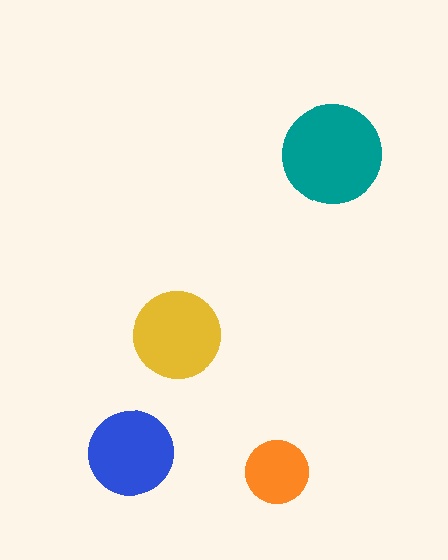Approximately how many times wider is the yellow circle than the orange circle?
About 1.5 times wider.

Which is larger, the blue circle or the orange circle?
The blue one.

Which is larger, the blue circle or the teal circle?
The teal one.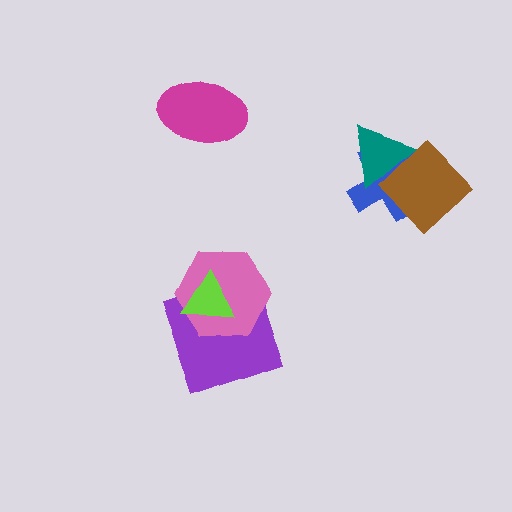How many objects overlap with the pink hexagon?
2 objects overlap with the pink hexagon.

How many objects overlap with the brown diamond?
2 objects overlap with the brown diamond.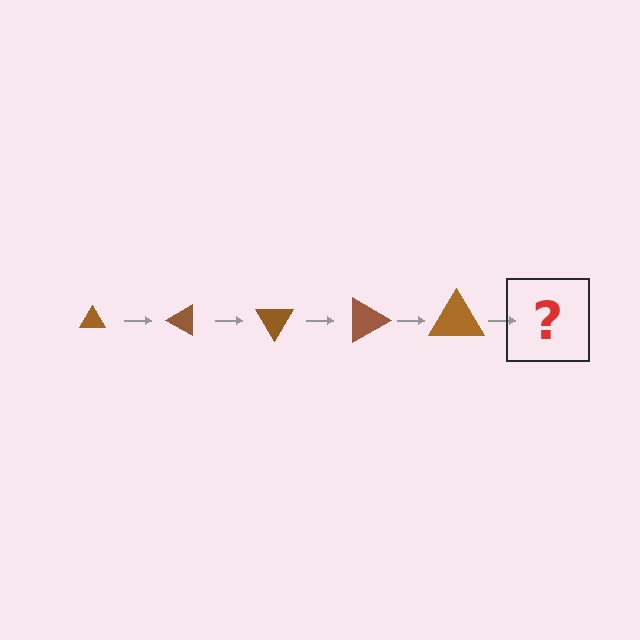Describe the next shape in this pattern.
It should be a triangle, larger than the previous one and rotated 150 degrees from the start.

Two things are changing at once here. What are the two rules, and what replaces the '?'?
The two rules are that the triangle grows larger each step and it rotates 30 degrees each step. The '?' should be a triangle, larger than the previous one and rotated 150 degrees from the start.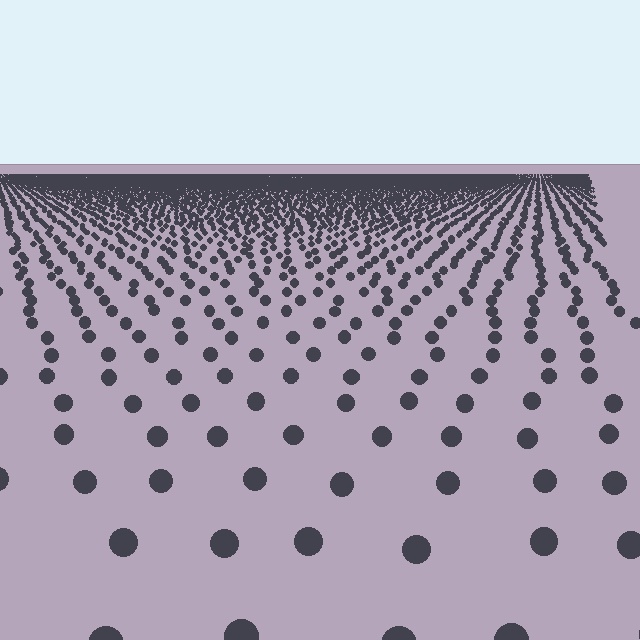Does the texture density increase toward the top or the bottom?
Density increases toward the top.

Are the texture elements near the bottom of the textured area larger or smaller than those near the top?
Larger. Near the bottom, elements are closer to the viewer and appear at a bigger on-screen size.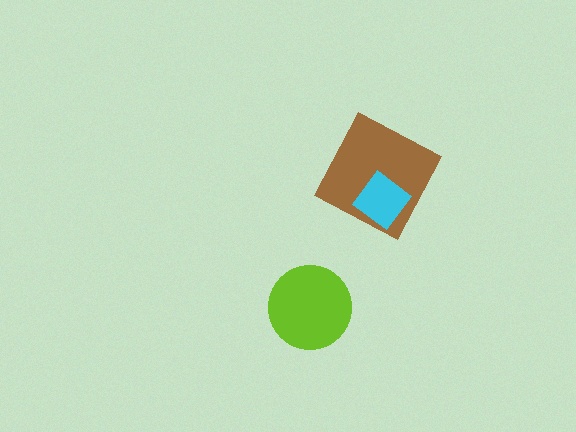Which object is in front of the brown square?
The cyan diamond is in front of the brown square.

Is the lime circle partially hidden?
No, no other shape covers it.